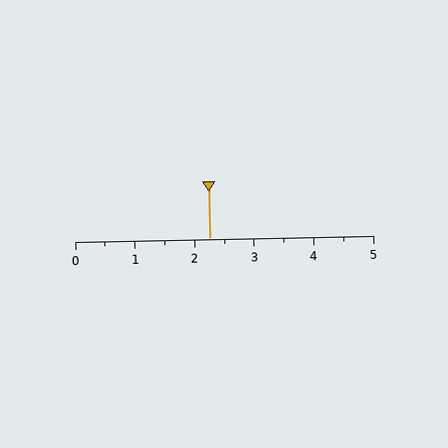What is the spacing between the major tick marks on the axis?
The major ticks are spaced 1 apart.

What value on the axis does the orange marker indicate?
The marker indicates approximately 2.2.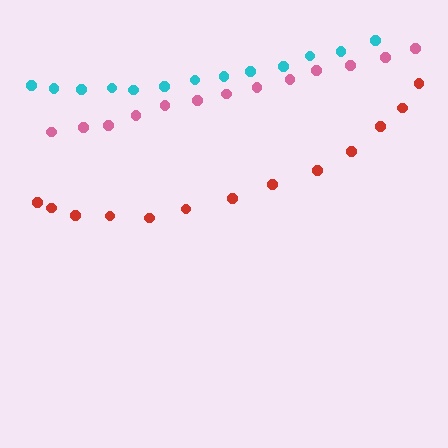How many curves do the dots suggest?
There are 3 distinct paths.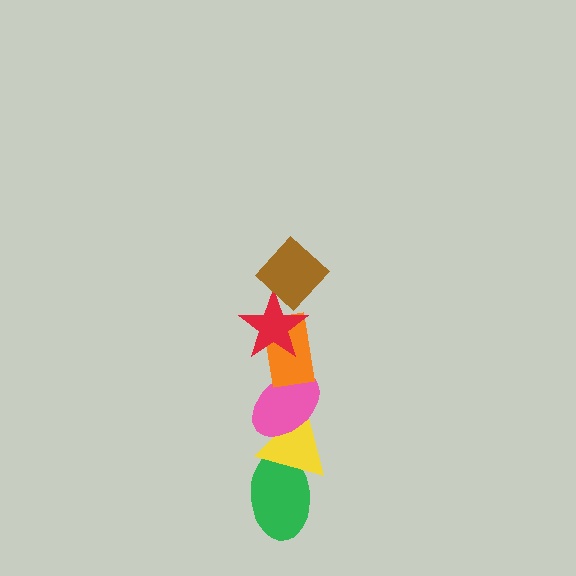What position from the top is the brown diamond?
The brown diamond is 1st from the top.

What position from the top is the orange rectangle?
The orange rectangle is 3rd from the top.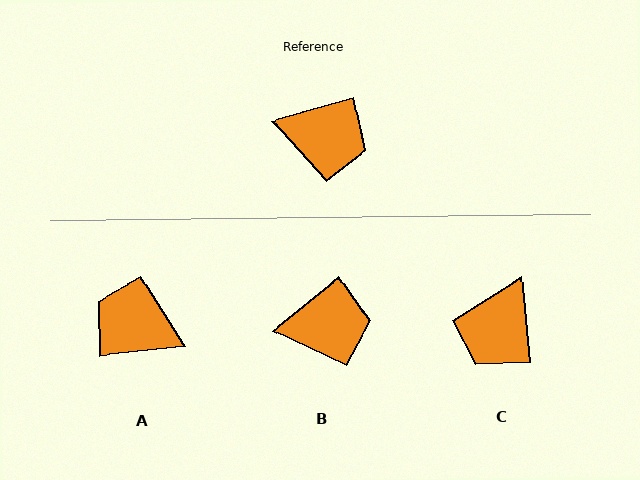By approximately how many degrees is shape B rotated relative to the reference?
Approximately 23 degrees counter-clockwise.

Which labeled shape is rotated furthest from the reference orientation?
A, about 170 degrees away.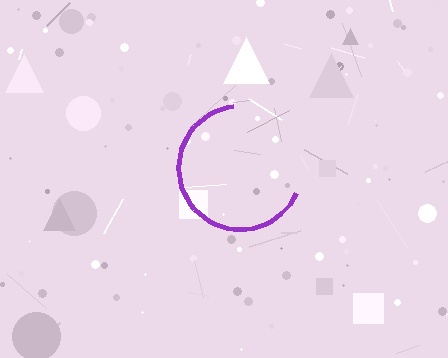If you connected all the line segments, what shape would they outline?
They would outline a circle.